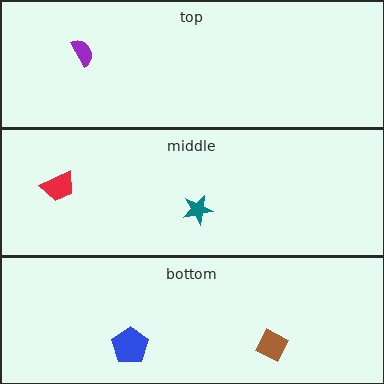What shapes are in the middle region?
The teal star, the red trapezoid.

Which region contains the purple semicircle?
The top region.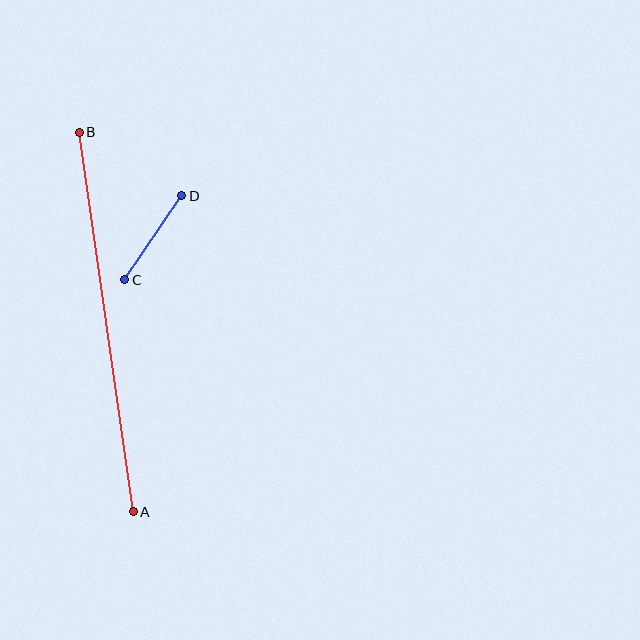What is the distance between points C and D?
The distance is approximately 102 pixels.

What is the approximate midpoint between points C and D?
The midpoint is at approximately (153, 238) pixels.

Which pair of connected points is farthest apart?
Points A and B are farthest apart.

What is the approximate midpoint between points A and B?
The midpoint is at approximately (106, 322) pixels.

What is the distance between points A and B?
The distance is approximately 383 pixels.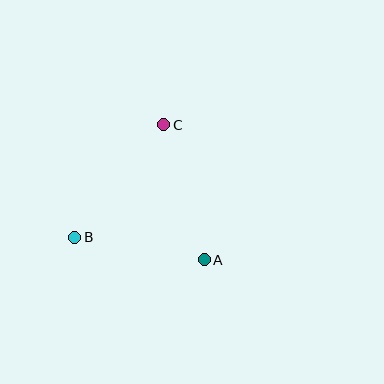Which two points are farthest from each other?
Points B and C are farthest from each other.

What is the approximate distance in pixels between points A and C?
The distance between A and C is approximately 141 pixels.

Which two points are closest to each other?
Points A and B are closest to each other.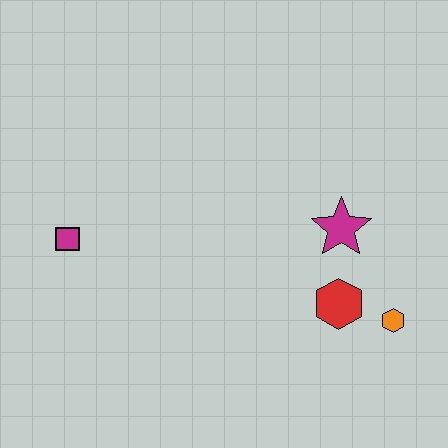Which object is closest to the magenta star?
The red hexagon is closest to the magenta star.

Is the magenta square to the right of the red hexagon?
No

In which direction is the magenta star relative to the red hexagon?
The magenta star is above the red hexagon.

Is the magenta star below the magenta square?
No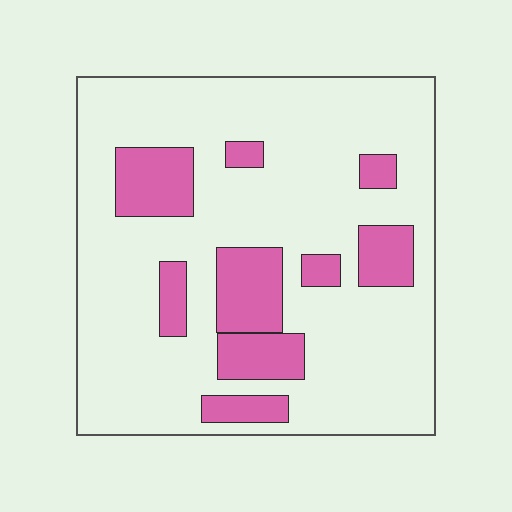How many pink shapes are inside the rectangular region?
9.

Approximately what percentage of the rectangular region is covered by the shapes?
Approximately 20%.